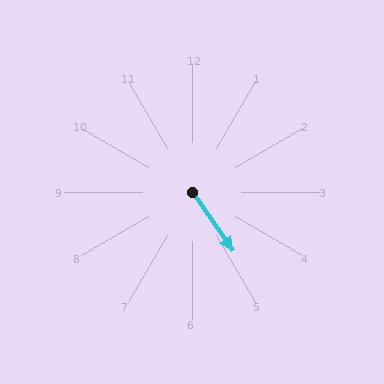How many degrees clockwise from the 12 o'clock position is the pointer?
Approximately 145 degrees.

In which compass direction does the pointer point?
Southeast.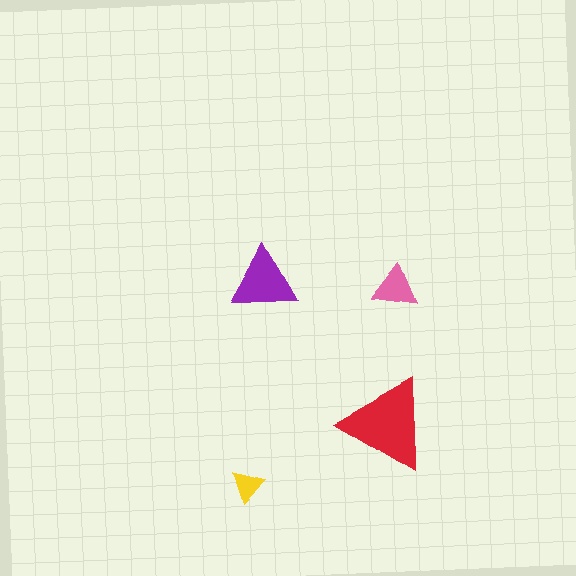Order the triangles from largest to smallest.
the red one, the purple one, the pink one, the yellow one.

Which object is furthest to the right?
The pink triangle is rightmost.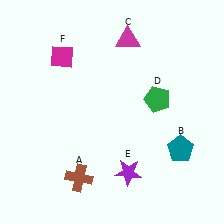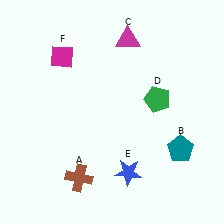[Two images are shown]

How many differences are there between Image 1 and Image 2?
There is 1 difference between the two images.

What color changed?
The star (E) changed from purple in Image 1 to blue in Image 2.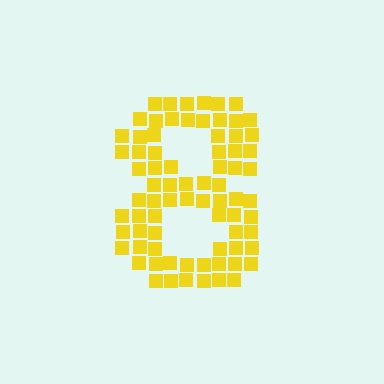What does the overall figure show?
The overall figure shows the digit 8.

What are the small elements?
The small elements are squares.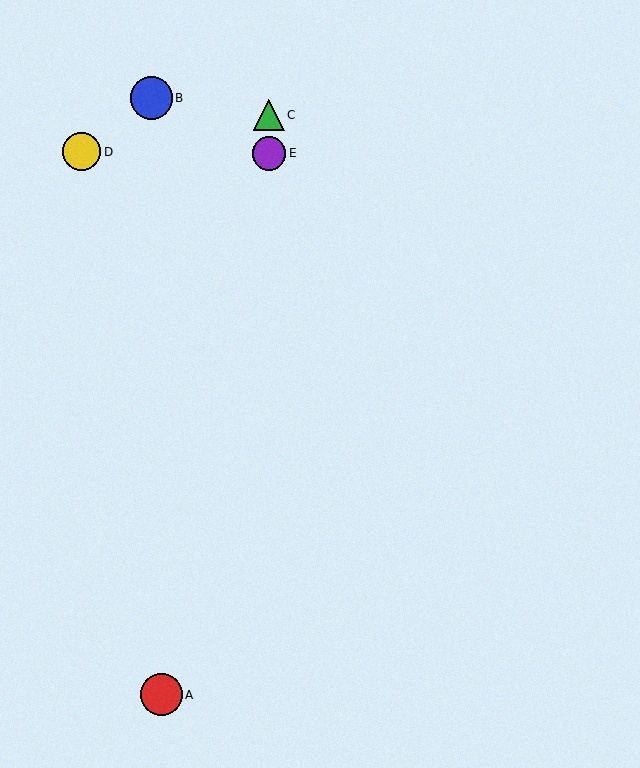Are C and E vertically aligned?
Yes, both are at x≈269.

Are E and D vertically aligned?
No, E is at x≈269 and D is at x≈82.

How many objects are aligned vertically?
2 objects (C, E) are aligned vertically.